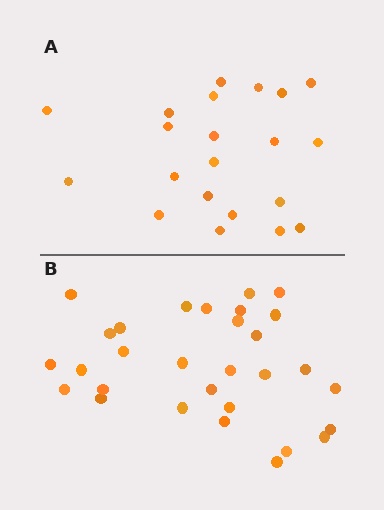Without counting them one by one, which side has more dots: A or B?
Region B (the bottom region) has more dots.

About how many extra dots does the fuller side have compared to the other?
Region B has roughly 8 or so more dots than region A.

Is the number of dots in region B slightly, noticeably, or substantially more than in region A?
Region B has noticeably more, but not dramatically so. The ratio is roughly 1.4 to 1.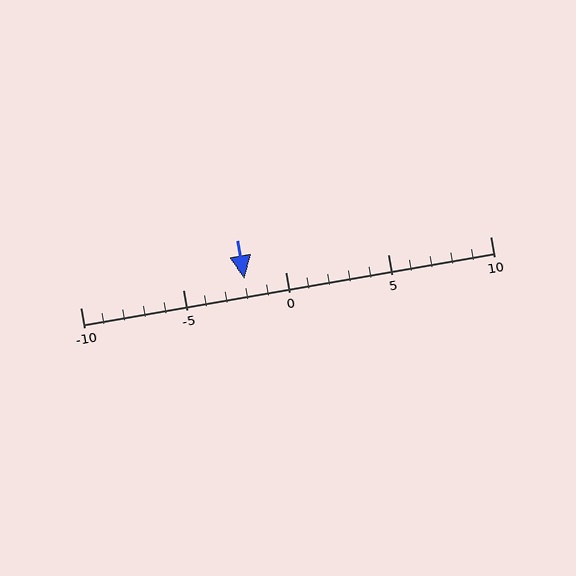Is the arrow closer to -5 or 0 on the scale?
The arrow is closer to 0.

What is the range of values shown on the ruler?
The ruler shows values from -10 to 10.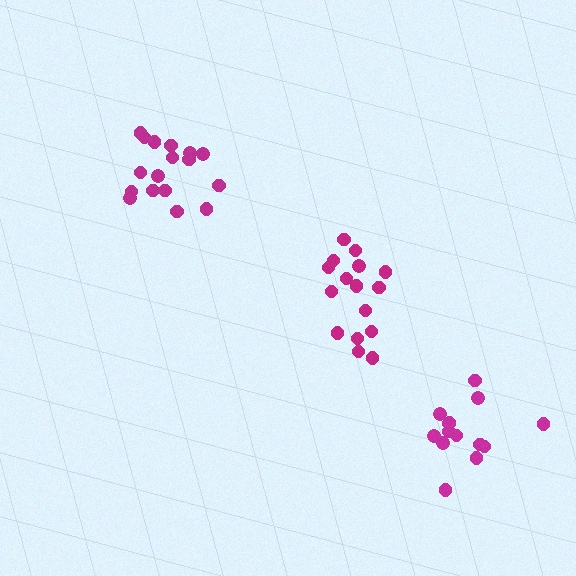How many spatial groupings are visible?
There are 3 spatial groupings.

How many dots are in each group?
Group 1: 14 dots, Group 2: 16 dots, Group 3: 17 dots (47 total).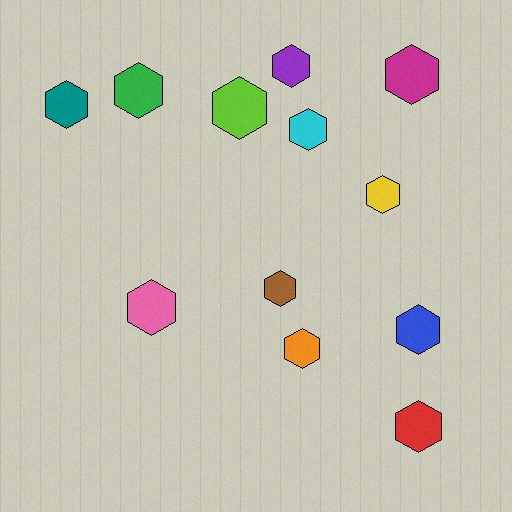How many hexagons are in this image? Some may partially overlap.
There are 12 hexagons.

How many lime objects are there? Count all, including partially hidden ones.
There is 1 lime object.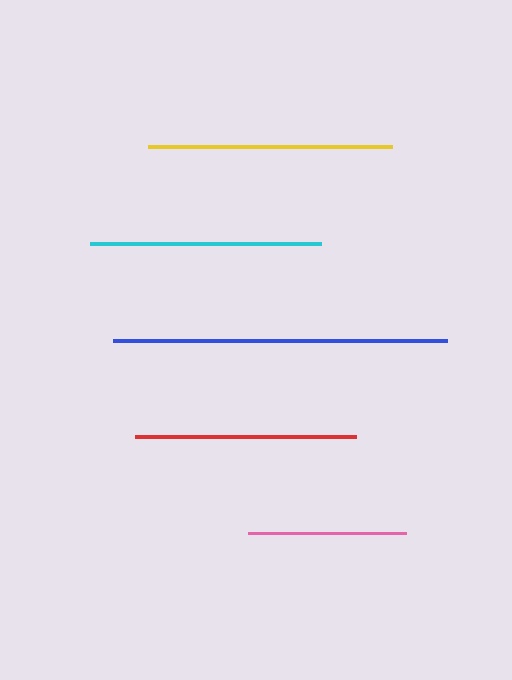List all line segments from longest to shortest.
From longest to shortest: blue, yellow, cyan, red, pink.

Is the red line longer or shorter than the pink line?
The red line is longer than the pink line.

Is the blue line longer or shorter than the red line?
The blue line is longer than the red line.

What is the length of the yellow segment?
The yellow segment is approximately 244 pixels long.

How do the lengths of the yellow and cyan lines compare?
The yellow and cyan lines are approximately the same length.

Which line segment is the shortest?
The pink line is the shortest at approximately 158 pixels.